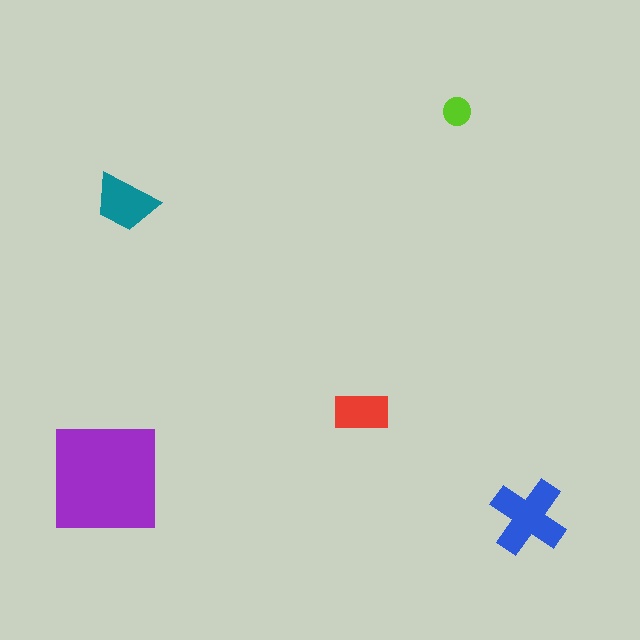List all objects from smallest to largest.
The lime circle, the red rectangle, the teal trapezoid, the blue cross, the purple square.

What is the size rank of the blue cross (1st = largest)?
2nd.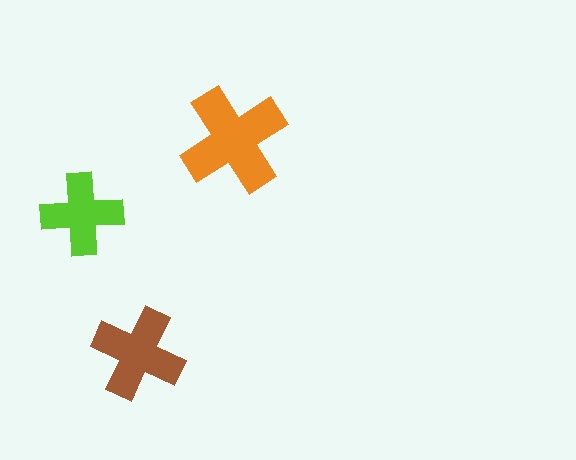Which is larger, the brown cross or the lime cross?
The brown one.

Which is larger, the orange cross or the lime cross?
The orange one.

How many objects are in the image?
There are 3 objects in the image.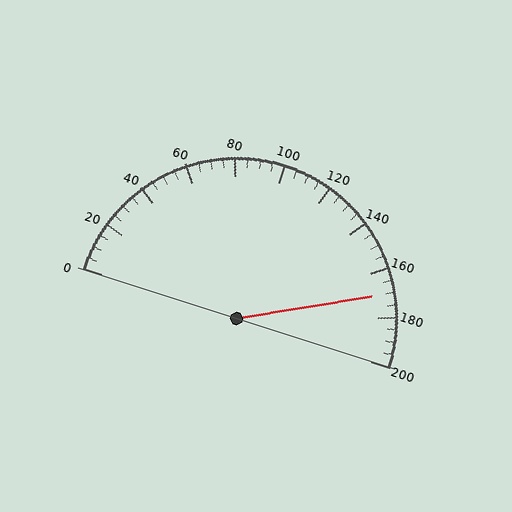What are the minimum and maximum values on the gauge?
The gauge ranges from 0 to 200.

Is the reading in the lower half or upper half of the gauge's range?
The reading is in the upper half of the range (0 to 200).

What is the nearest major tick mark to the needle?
The nearest major tick mark is 160.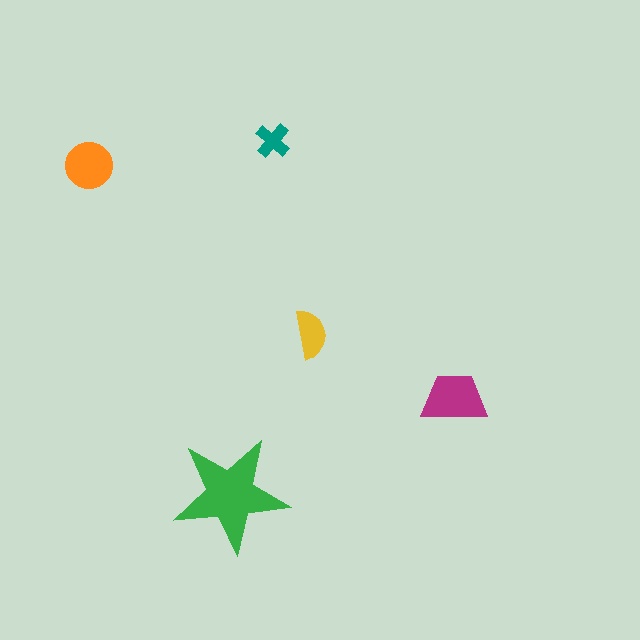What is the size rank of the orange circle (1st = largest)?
3rd.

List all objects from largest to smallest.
The green star, the magenta trapezoid, the orange circle, the yellow semicircle, the teal cross.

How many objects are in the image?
There are 5 objects in the image.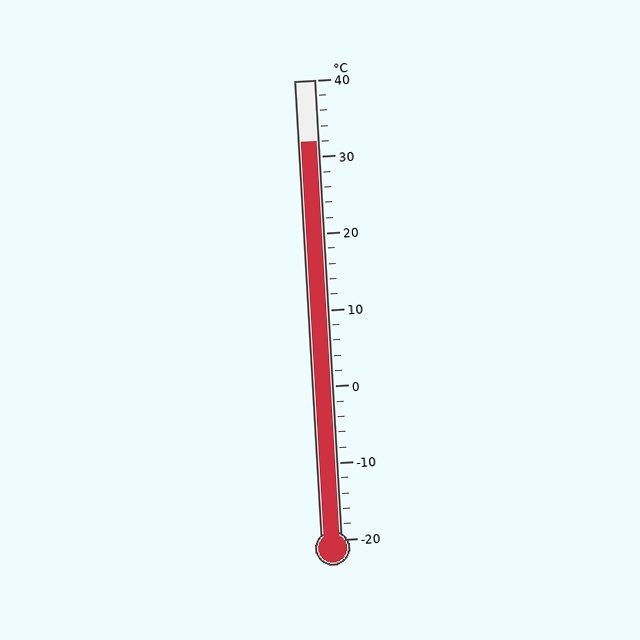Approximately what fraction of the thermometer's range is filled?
The thermometer is filled to approximately 85% of its range.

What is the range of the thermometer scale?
The thermometer scale ranges from -20°C to 40°C.